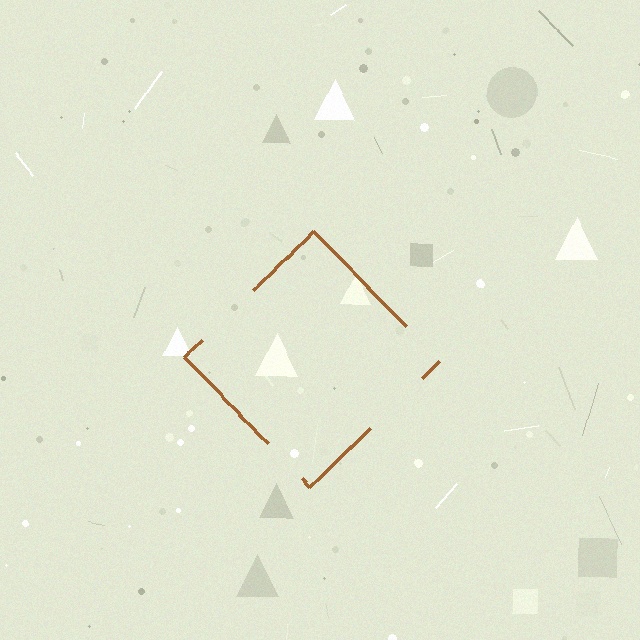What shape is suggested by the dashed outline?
The dashed outline suggests a diamond.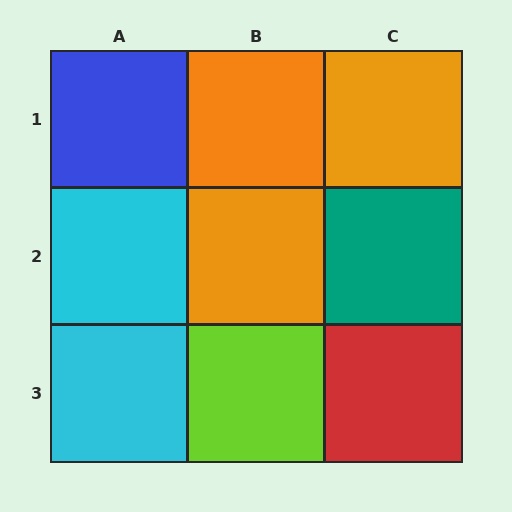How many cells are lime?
1 cell is lime.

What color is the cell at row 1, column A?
Blue.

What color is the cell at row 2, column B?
Orange.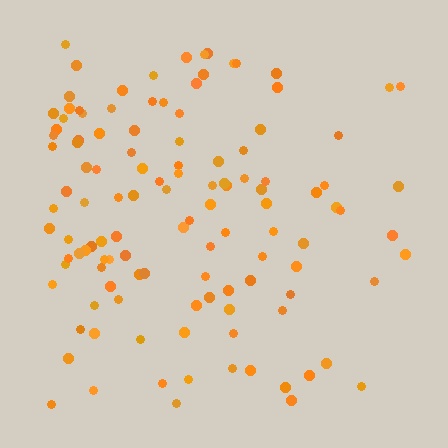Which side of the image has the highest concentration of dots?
The left.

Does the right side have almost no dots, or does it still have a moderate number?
Still a moderate number, just noticeably fewer than the left.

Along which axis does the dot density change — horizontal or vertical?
Horizontal.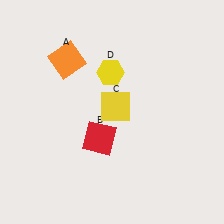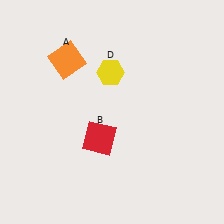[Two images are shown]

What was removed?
The yellow square (C) was removed in Image 2.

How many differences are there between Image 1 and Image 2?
There is 1 difference between the two images.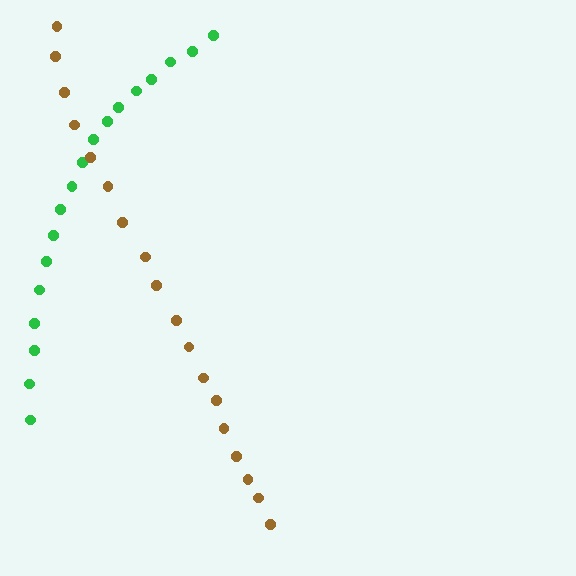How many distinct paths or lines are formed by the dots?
There are 2 distinct paths.